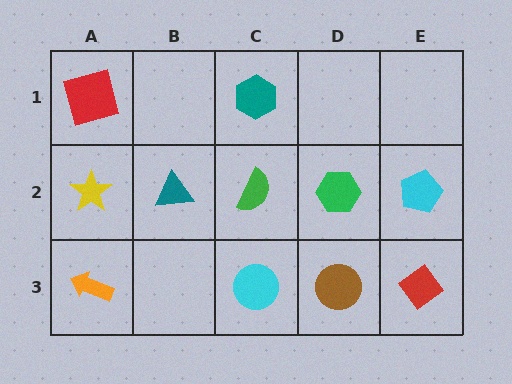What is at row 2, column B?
A teal triangle.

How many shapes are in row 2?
5 shapes.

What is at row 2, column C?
A green semicircle.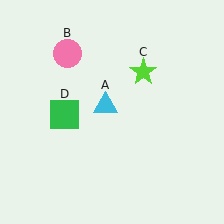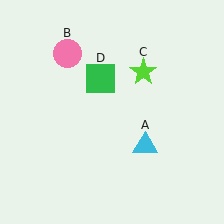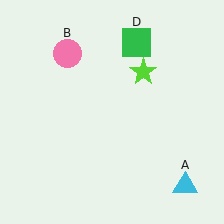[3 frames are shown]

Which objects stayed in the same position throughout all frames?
Pink circle (object B) and lime star (object C) remained stationary.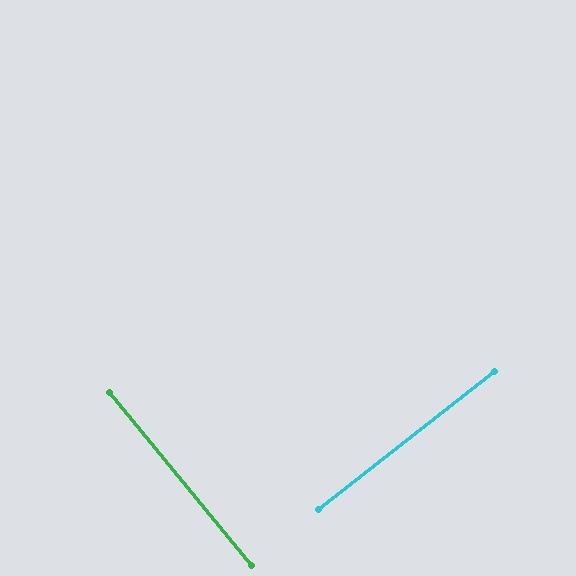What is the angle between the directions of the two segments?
Approximately 89 degrees.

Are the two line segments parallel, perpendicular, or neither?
Perpendicular — they meet at approximately 89°.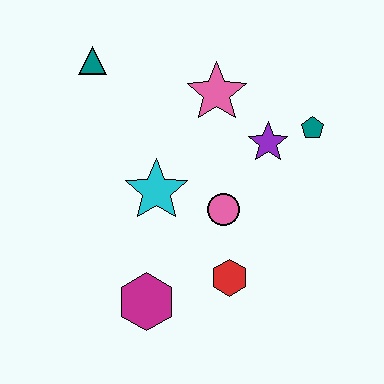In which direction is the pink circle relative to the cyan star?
The pink circle is to the right of the cyan star.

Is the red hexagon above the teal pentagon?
No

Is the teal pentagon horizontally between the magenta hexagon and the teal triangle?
No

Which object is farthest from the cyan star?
The teal pentagon is farthest from the cyan star.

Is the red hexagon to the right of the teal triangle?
Yes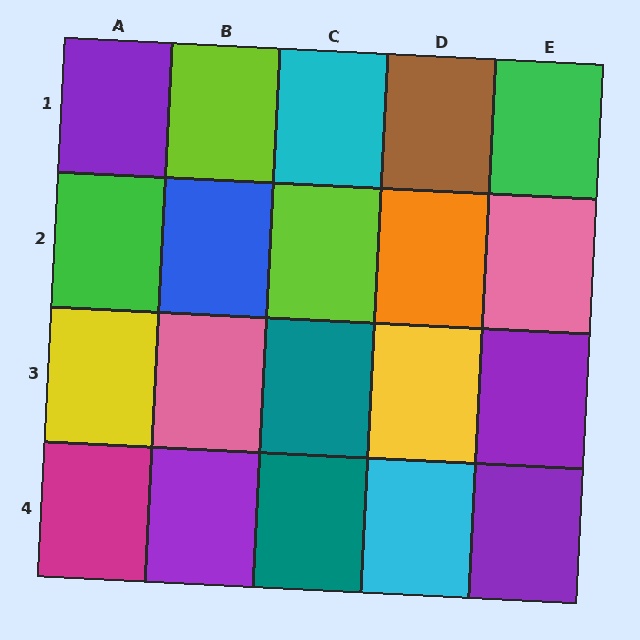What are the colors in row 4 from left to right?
Magenta, purple, teal, cyan, purple.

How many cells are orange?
1 cell is orange.